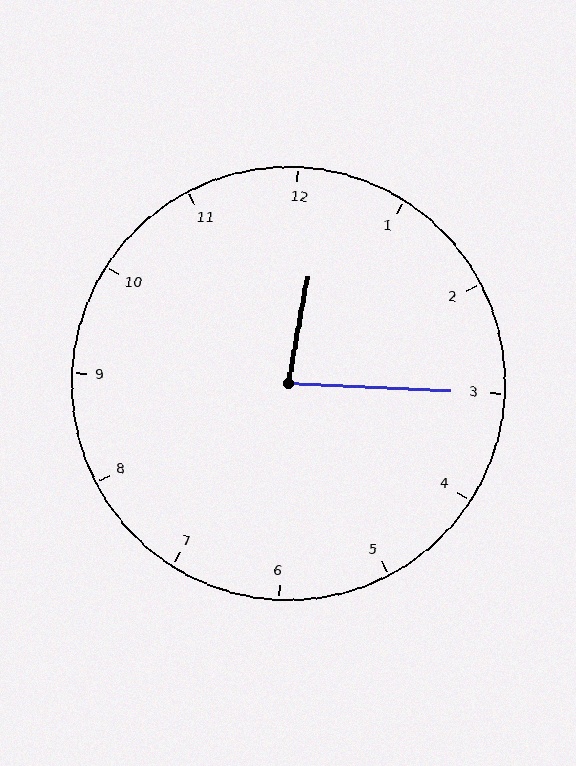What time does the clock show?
12:15.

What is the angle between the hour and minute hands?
Approximately 82 degrees.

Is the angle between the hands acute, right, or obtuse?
It is acute.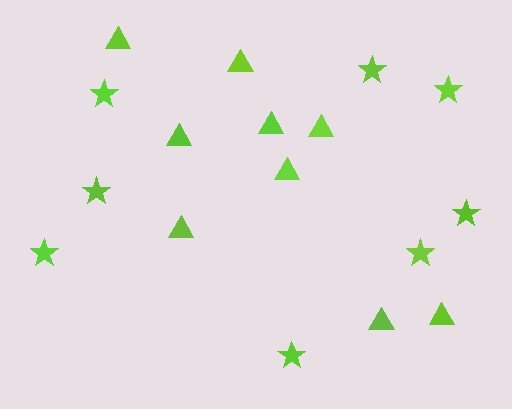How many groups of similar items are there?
There are 2 groups: one group of triangles (9) and one group of stars (8).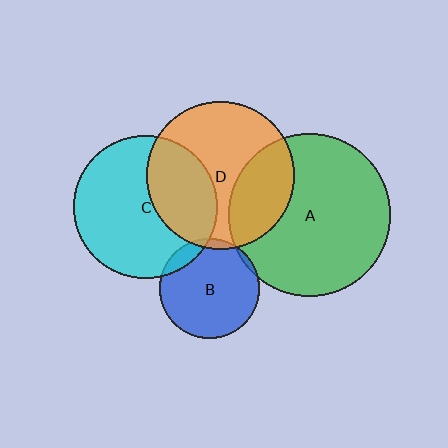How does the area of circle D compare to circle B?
Approximately 2.2 times.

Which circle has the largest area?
Circle A (green).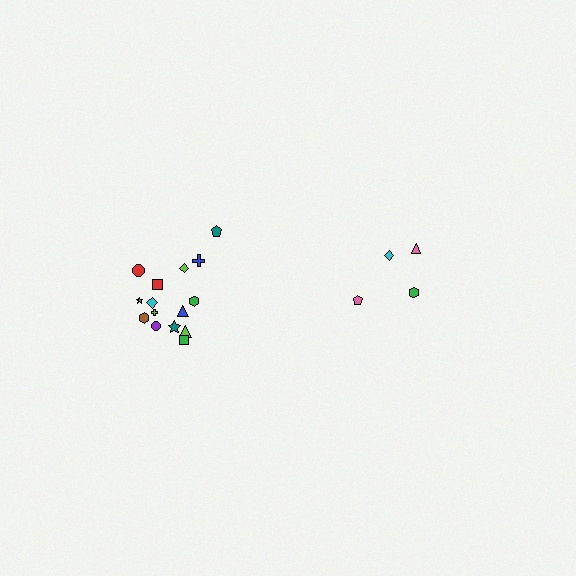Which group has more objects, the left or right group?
The left group.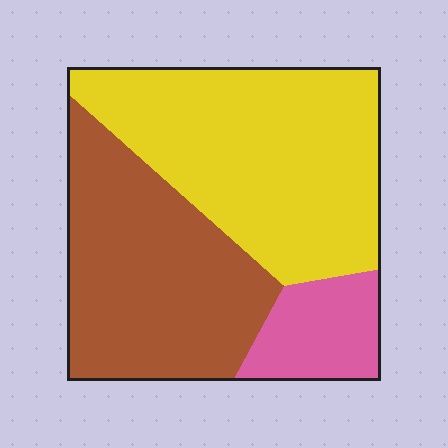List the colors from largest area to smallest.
From largest to smallest: yellow, brown, pink.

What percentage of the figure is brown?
Brown takes up about two fifths (2/5) of the figure.